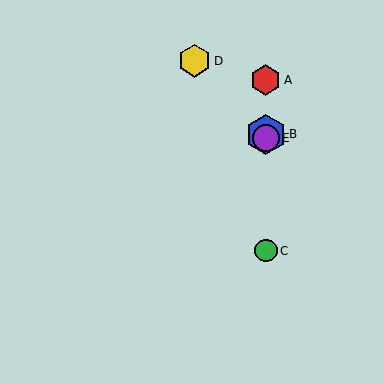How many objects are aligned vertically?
4 objects (A, B, C, E) are aligned vertically.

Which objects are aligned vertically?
Objects A, B, C, E are aligned vertically.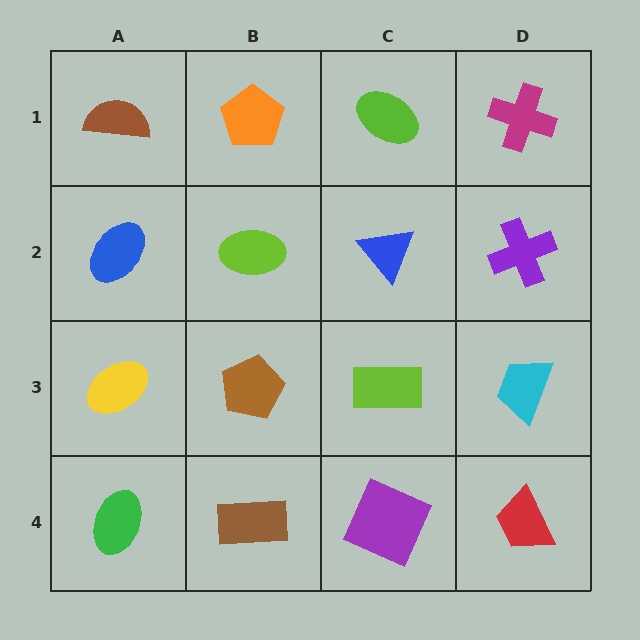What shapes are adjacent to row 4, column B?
A brown pentagon (row 3, column B), a green ellipse (row 4, column A), a purple square (row 4, column C).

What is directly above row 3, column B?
A lime ellipse.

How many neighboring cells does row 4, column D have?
2.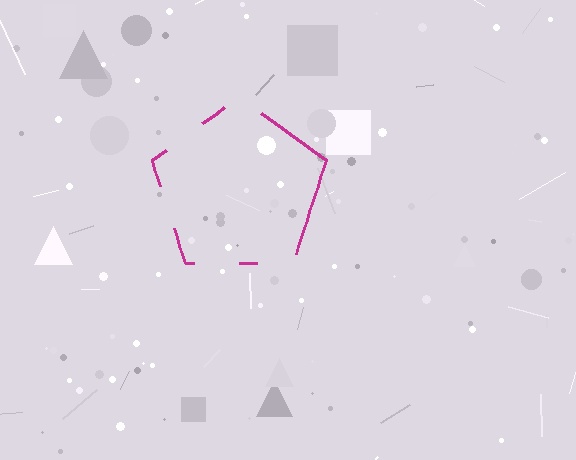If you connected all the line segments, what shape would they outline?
They would outline a pentagon.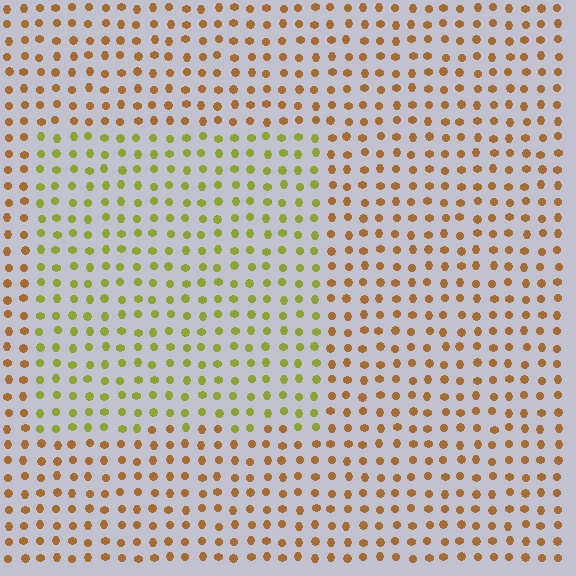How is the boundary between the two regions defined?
The boundary is defined purely by a slight shift in hue (about 45 degrees). Spacing, size, and orientation are identical on both sides.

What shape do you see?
I see a rectangle.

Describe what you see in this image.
The image is filled with small brown elements in a uniform arrangement. A rectangle-shaped region is visible where the elements are tinted to a slightly different hue, forming a subtle color boundary.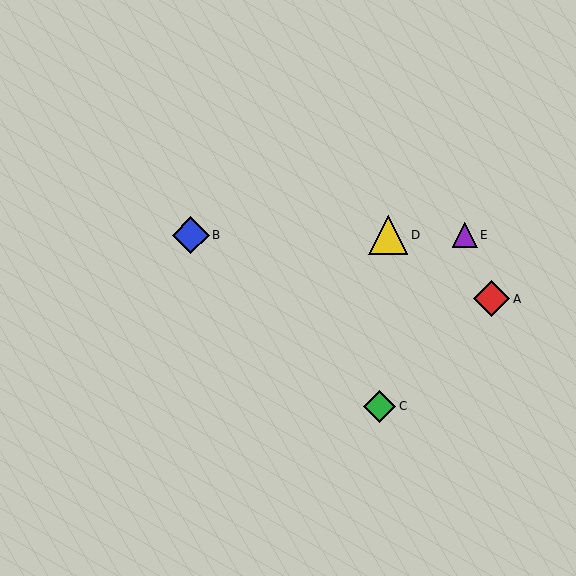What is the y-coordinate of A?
Object A is at y≈299.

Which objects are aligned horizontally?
Objects B, D, E are aligned horizontally.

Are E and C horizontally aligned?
No, E is at y≈235 and C is at y≈406.